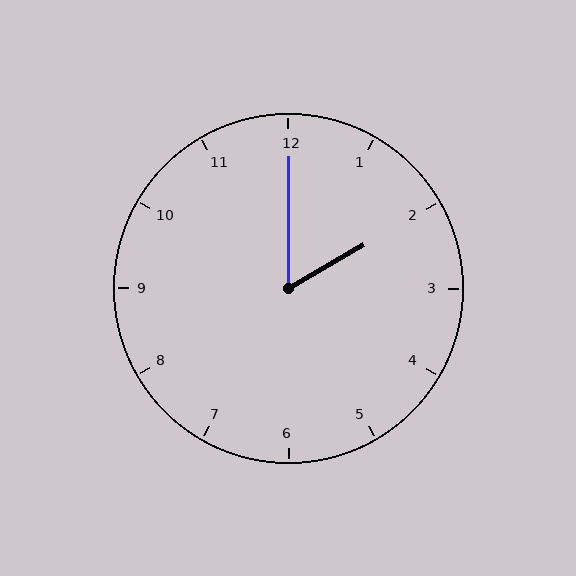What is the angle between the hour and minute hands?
Approximately 60 degrees.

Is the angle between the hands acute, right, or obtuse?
It is acute.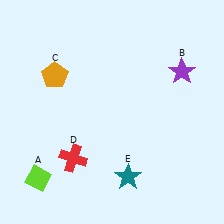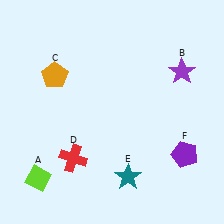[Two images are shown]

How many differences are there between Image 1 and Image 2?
There is 1 difference between the two images.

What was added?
A purple pentagon (F) was added in Image 2.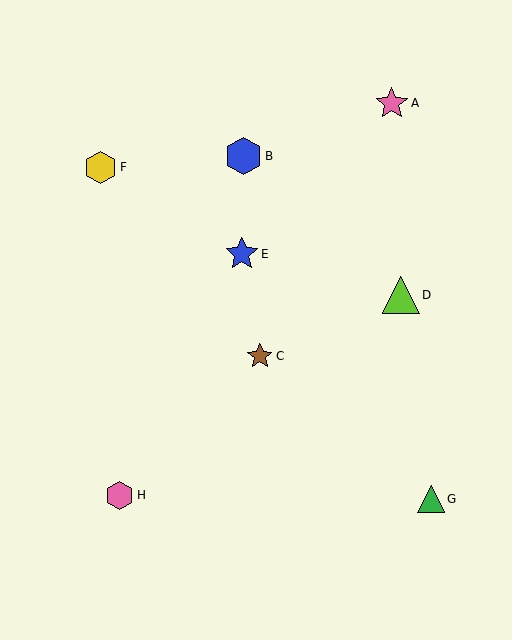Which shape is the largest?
The blue hexagon (labeled B) is the largest.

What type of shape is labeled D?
Shape D is a lime triangle.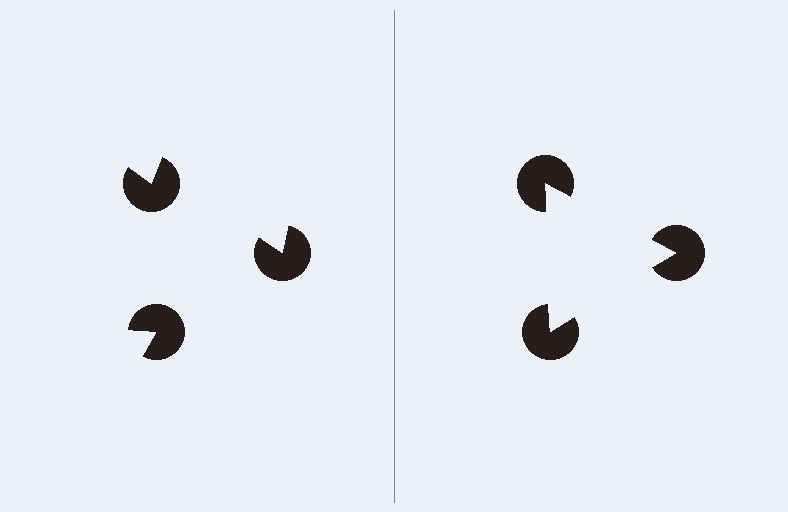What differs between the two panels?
The pac-man discs are positioned identically on both sides; only the wedge orientations differ. On the right they align to a triangle; on the left they are misaligned.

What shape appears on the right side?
An illusory triangle.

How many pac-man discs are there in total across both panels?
6 — 3 on each side.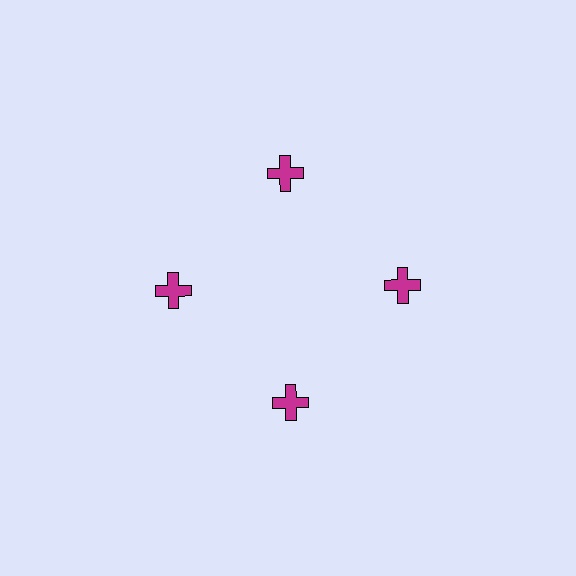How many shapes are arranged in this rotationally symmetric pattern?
There are 4 shapes, arranged in 4 groups of 1.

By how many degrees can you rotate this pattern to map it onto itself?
The pattern maps onto itself every 90 degrees of rotation.